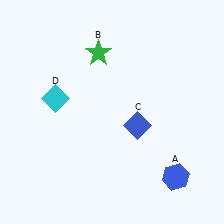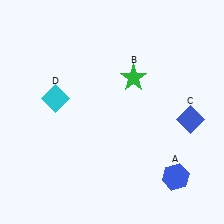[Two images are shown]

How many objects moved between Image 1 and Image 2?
2 objects moved between the two images.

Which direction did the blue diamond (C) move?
The blue diamond (C) moved right.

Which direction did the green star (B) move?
The green star (B) moved right.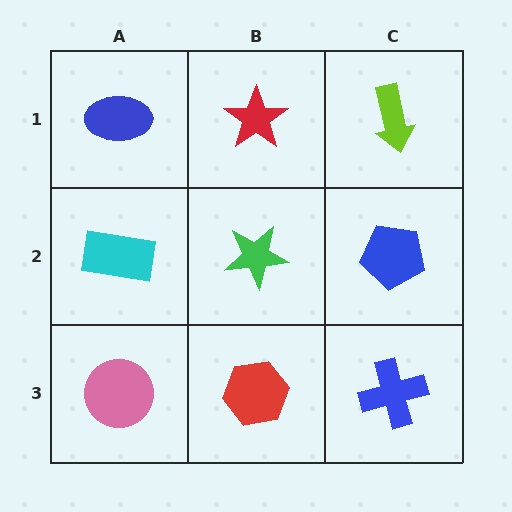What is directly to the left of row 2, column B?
A cyan rectangle.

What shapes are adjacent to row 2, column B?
A red star (row 1, column B), a red hexagon (row 3, column B), a cyan rectangle (row 2, column A), a blue pentagon (row 2, column C).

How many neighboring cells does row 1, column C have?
2.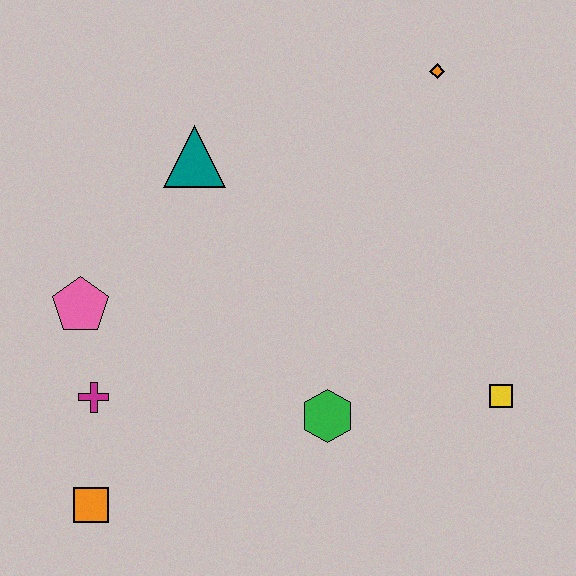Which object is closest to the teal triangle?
The pink pentagon is closest to the teal triangle.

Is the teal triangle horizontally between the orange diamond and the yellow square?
No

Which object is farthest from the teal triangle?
The yellow square is farthest from the teal triangle.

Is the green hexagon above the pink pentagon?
No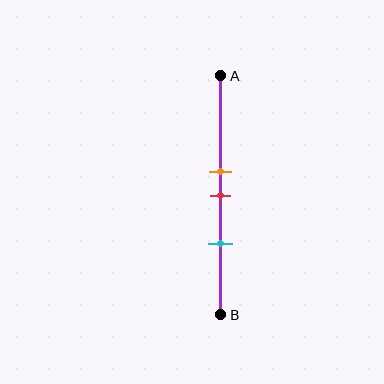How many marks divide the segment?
There are 3 marks dividing the segment.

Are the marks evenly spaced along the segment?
Yes, the marks are approximately evenly spaced.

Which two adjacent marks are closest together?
The orange and red marks are the closest adjacent pair.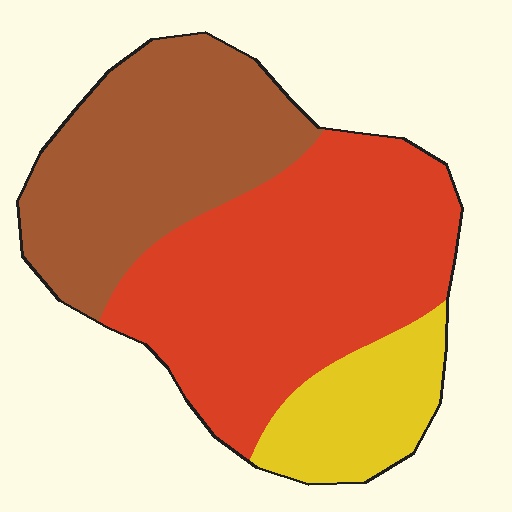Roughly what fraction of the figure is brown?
Brown takes up about one third (1/3) of the figure.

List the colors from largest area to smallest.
From largest to smallest: red, brown, yellow.